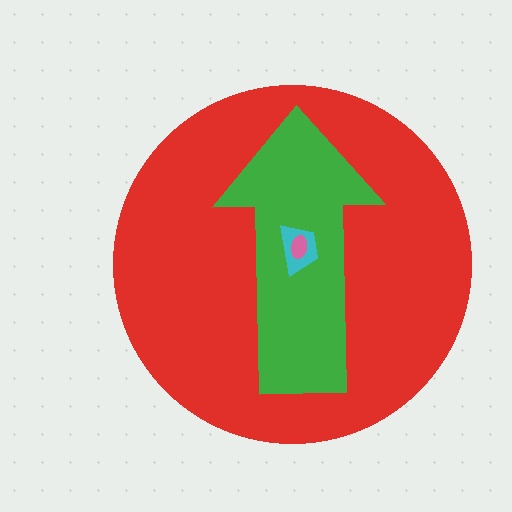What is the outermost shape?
The red circle.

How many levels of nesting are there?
4.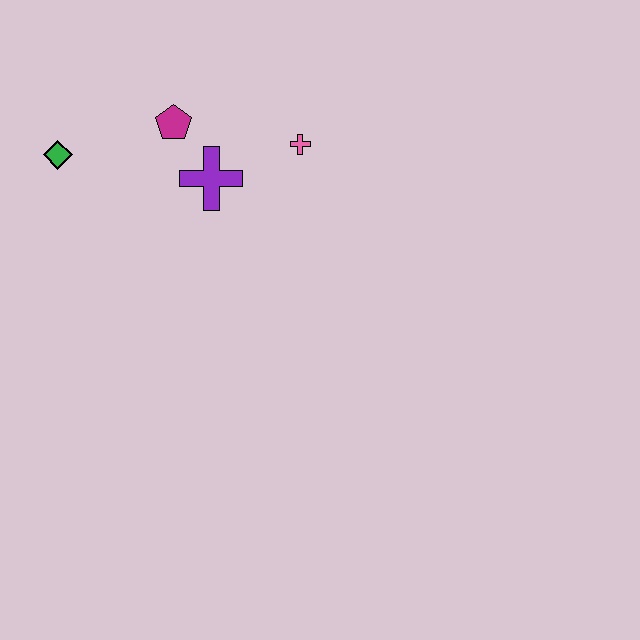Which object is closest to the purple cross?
The magenta pentagon is closest to the purple cross.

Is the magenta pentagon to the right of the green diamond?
Yes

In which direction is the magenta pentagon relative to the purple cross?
The magenta pentagon is above the purple cross.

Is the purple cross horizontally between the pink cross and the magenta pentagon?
Yes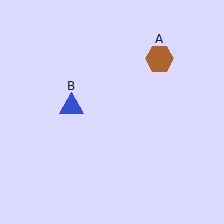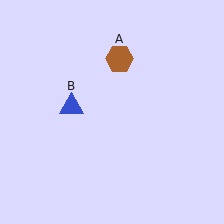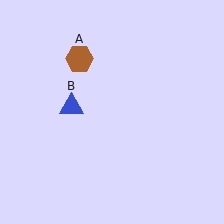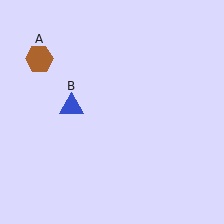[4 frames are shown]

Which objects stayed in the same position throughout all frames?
Blue triangle (object B) remained stationary.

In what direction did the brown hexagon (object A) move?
The brown hexagon (object A) moved left.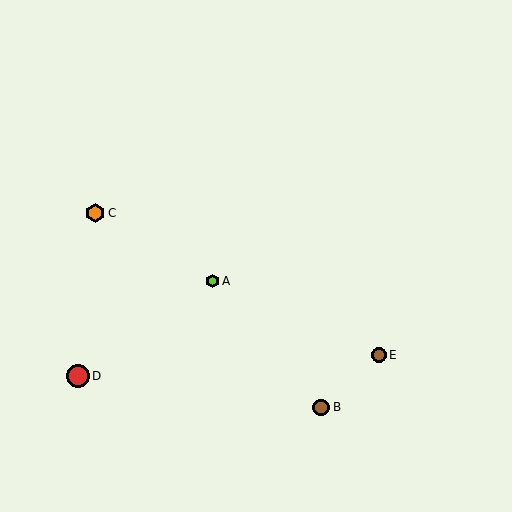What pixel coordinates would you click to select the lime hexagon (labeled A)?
Click at (213, 281) to select the lime hexagon A.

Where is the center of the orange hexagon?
The center of the orange hexagon is at (95, 213).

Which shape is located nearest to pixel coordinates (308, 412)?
The brown circle (labeled B) at (321, 407) is nearest to that location.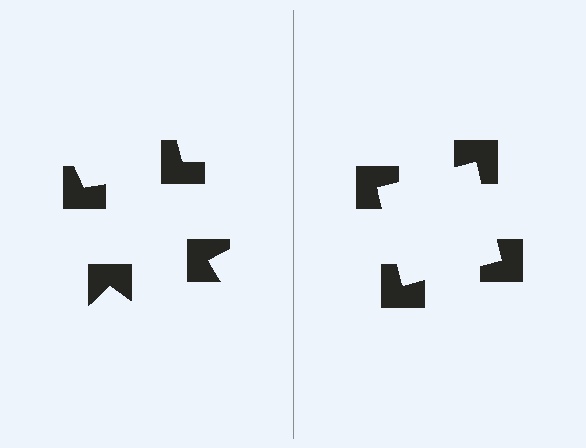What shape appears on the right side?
An illusory square.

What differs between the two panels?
The notched squares are positioned identically on both sides; only the wedge orientations differ. On the right they align to a square; on the left they are misaligned.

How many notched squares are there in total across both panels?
8 — 4 on each side.